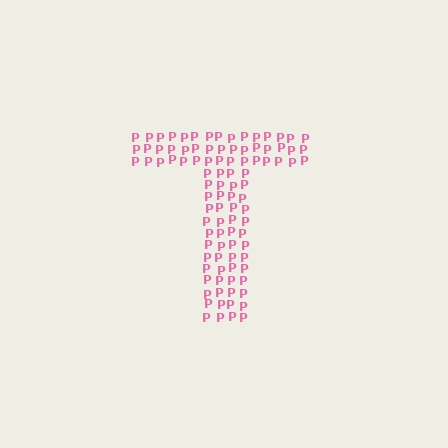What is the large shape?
The large shape is the letter T.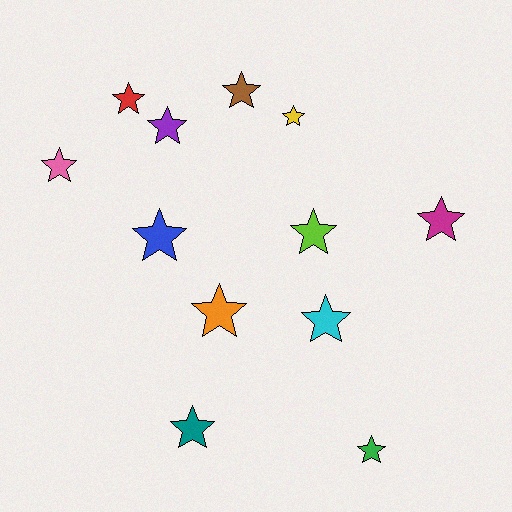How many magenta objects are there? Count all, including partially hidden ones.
There is 1 magenta object.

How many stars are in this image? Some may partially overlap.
There are 12 stars.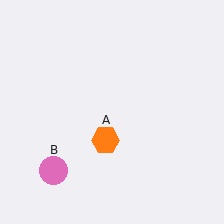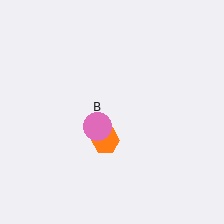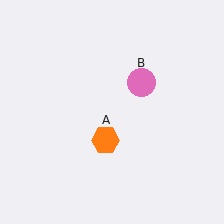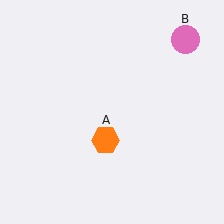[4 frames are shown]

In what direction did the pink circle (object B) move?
The pink circle (object B) moved up and to the right.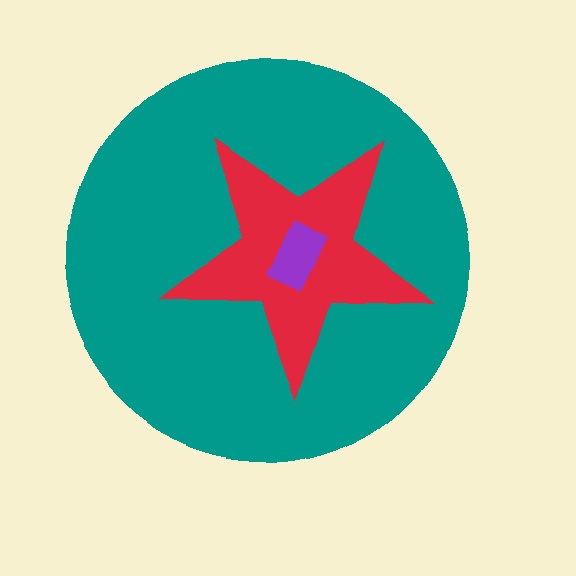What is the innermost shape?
The purple rectangle.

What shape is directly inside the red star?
The purple rectangle.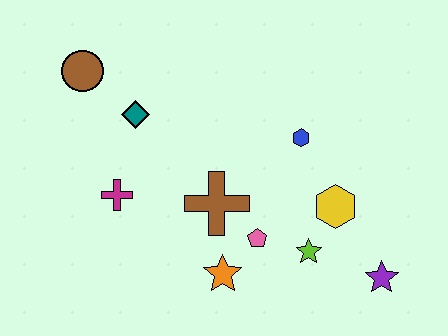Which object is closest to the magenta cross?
The teal diamond is closest to the magenta cross.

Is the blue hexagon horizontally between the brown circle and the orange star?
No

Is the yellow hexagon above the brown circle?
No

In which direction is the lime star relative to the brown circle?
The lime star is to the right of the brown circle.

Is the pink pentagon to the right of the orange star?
Yes